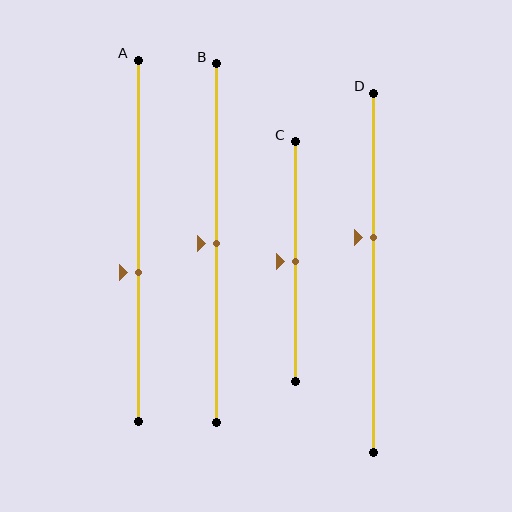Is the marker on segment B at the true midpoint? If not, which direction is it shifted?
Yes, the marker on segment B is at the true midpoint.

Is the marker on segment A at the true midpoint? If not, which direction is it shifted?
No, the marker on segment A is shifted downward by about 9% of the segment length.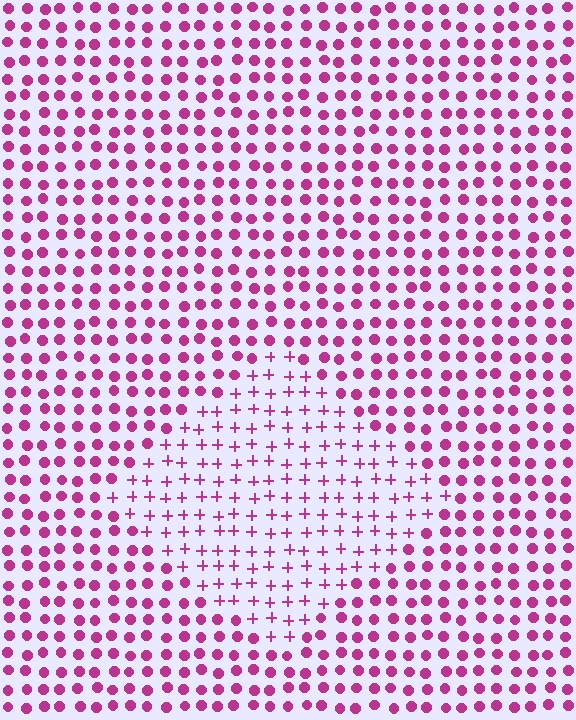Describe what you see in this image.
The image is filled with small magenta elements arranged in a uniform grid. A diamond-shaped region contains plus signs, while the surrounding area contains circles. The boundary is defined purely by the change in element shape.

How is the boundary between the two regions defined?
The boundary is defined by a change in element shape: plus signs inside vs. circles outside. All elements share the same color and spacing.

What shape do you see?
I see a diamond.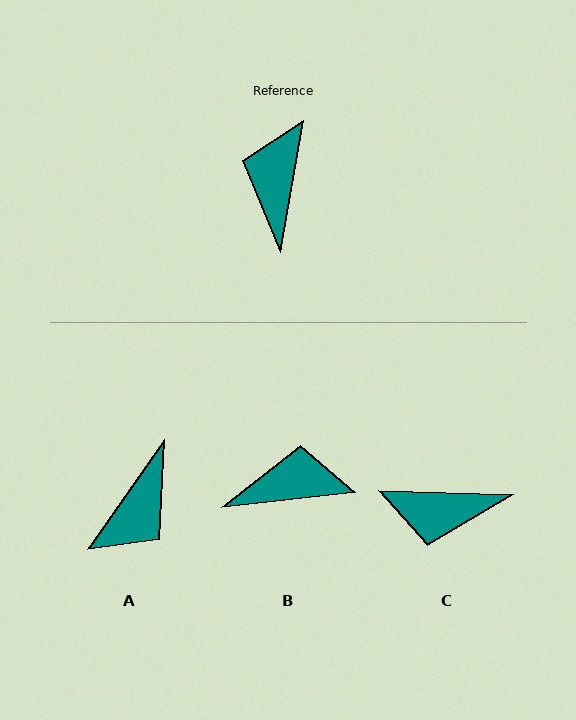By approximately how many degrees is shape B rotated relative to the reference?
Approximately 74 degrees clockwise.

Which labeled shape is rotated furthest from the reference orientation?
A, about 155 degrees away.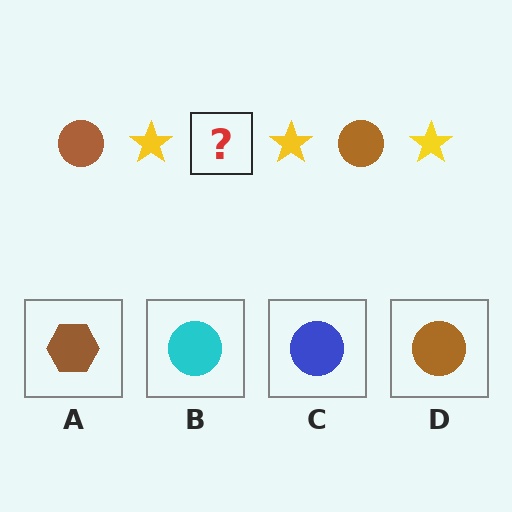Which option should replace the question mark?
Option D.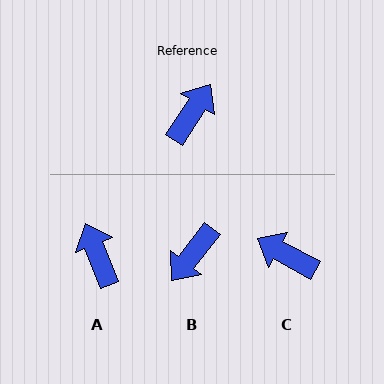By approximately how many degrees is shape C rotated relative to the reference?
Approximately 94 degrees counter-clockwise.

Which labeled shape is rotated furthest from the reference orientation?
B, about 175 degrees away.